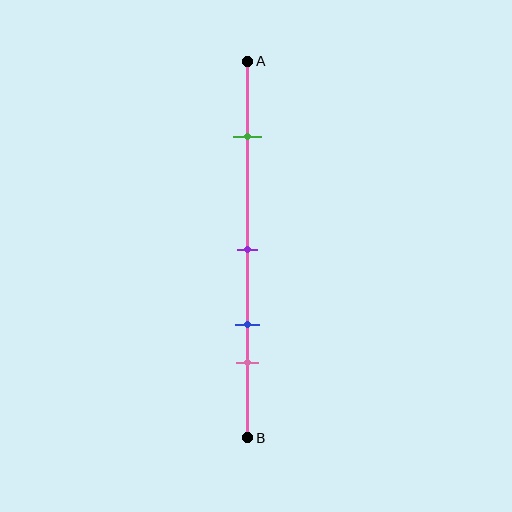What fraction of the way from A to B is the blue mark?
The blue mark is approximately 70% (0.7) of the way from A to B.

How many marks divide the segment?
There are 4 marks dividing the segment.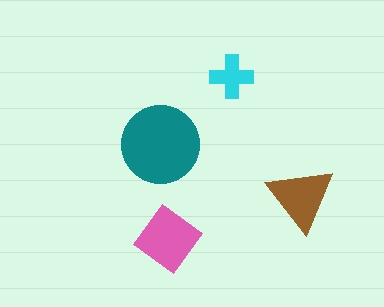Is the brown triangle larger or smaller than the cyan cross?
Larger.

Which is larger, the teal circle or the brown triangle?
The teal circle.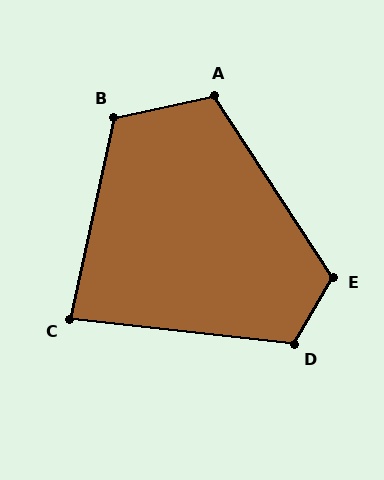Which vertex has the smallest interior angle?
C, at approximately 84 degrees.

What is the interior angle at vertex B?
Approximately 114 degrees (obtuse).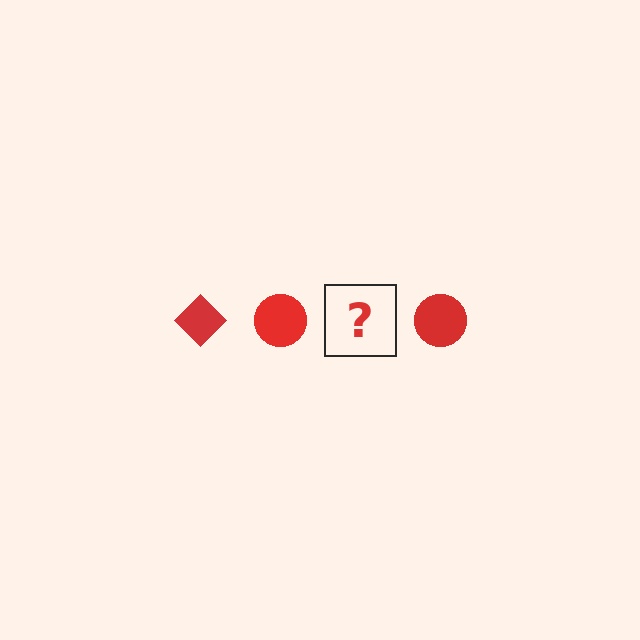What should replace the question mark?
The question mark should be replaced with a red diamond.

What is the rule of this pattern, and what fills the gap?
The rule is that the pattern cycles through diamond, circle shapes in red. The gap should be filled with a red diamond.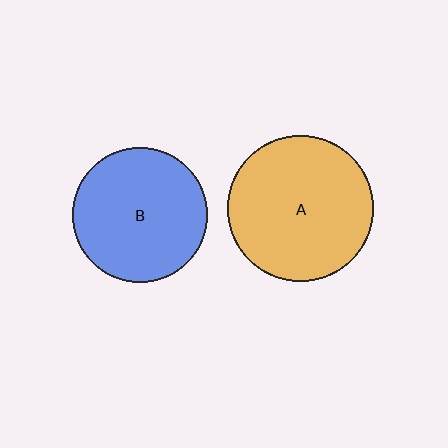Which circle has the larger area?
Circle A (orange).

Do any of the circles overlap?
No, none of the circles overlap.